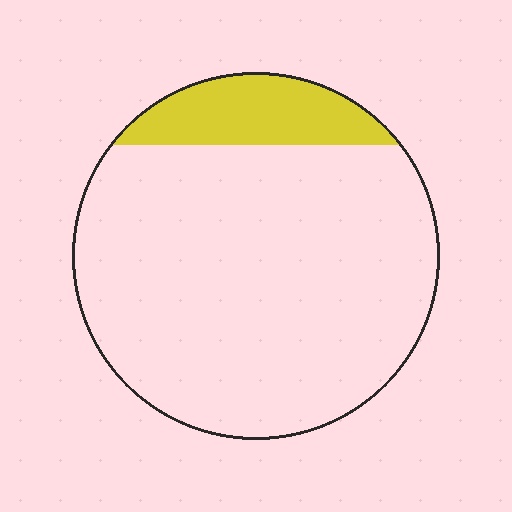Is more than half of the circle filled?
No.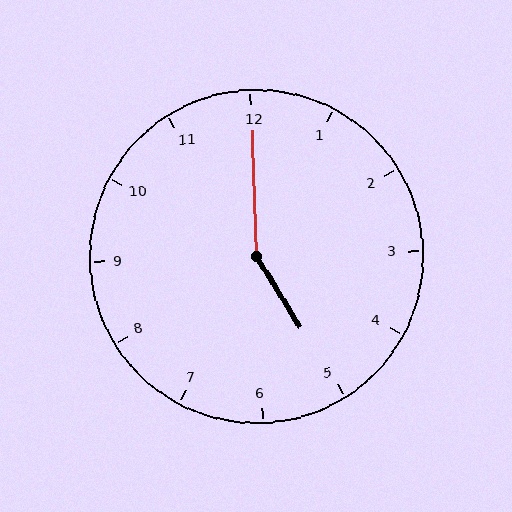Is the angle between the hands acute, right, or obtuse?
It is obtuse.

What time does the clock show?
5:00.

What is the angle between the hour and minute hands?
Approximately 150 degrees.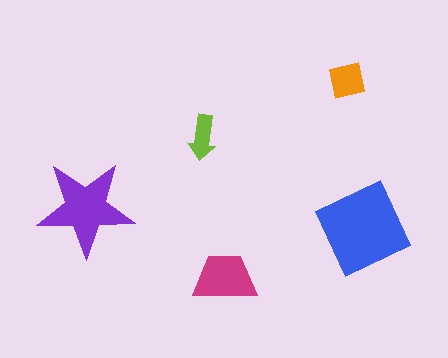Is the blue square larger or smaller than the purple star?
Larger.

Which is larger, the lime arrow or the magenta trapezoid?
The magenta trapezoid.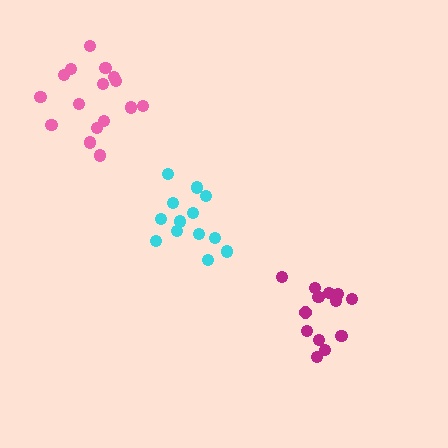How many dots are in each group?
Group 1: 13 dots, Group 2: 13 dots, Group 3: 16 dots (42 total).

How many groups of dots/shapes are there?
There are 3 groups.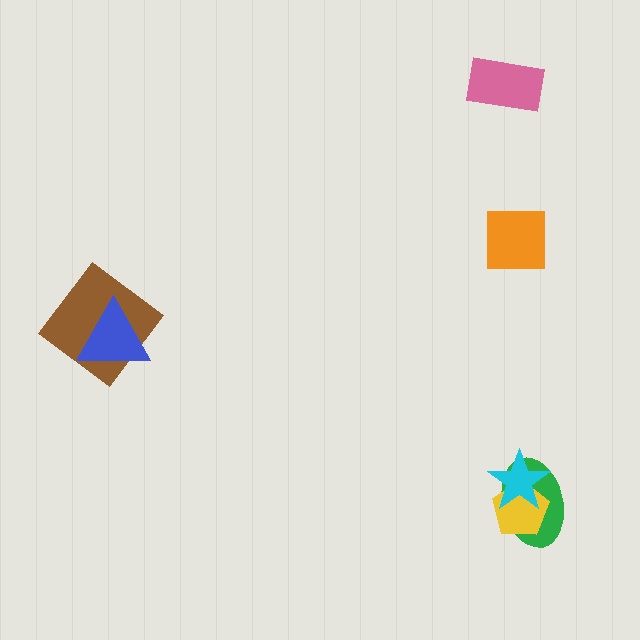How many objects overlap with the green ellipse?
2 objects overlap with the green ellipse.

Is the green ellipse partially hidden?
Yes, it is partially covered by another shape.